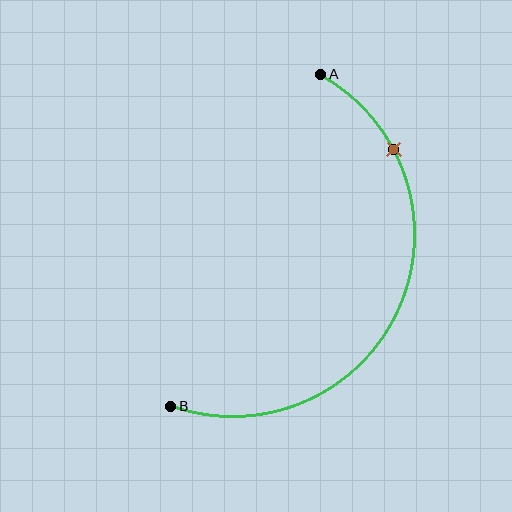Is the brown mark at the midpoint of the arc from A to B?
No. The brown mark lies on the arc but is closer to endpoint A. The arc midpoint would be at the point on the curve equidistant along the arc from both A and B.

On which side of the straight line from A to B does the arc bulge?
The arc bulges to the right of the straight line connecting A and B.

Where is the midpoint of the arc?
The arc midpoint is the point on the curve farthest from the straight line joining A and B. It sits to the right of that line.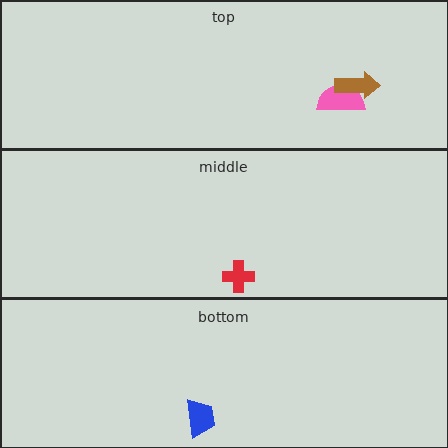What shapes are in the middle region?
The red cross.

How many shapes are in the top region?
2.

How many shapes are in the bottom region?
1.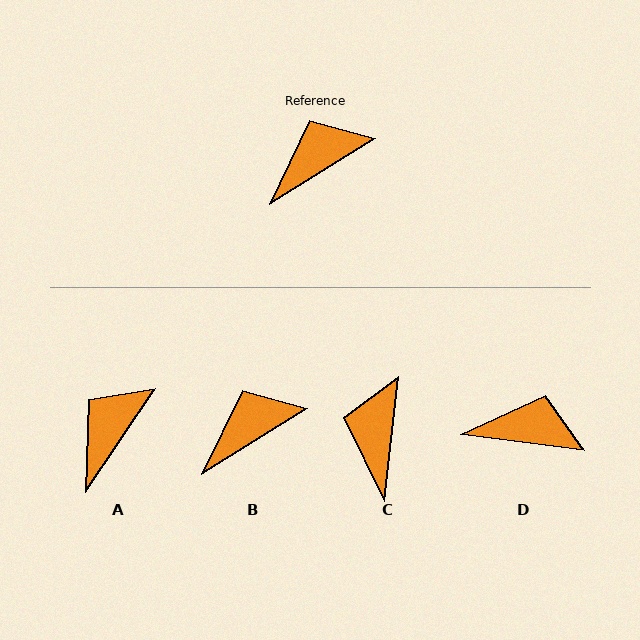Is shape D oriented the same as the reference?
No, it is off by about 39 degrees.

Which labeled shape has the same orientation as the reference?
B.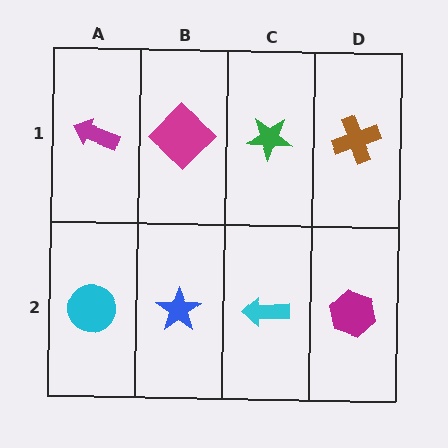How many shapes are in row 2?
4 shapes.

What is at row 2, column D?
A magenta hexagon.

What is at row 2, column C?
A cyan arrow.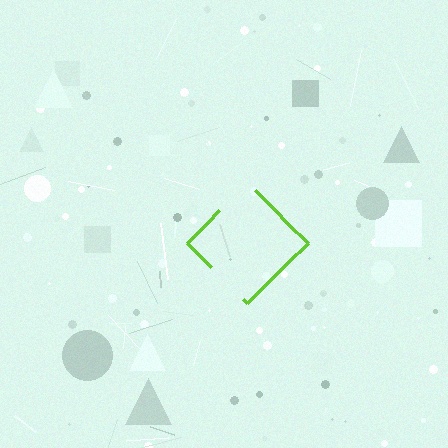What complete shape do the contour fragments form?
The contour fragments form a diamond.